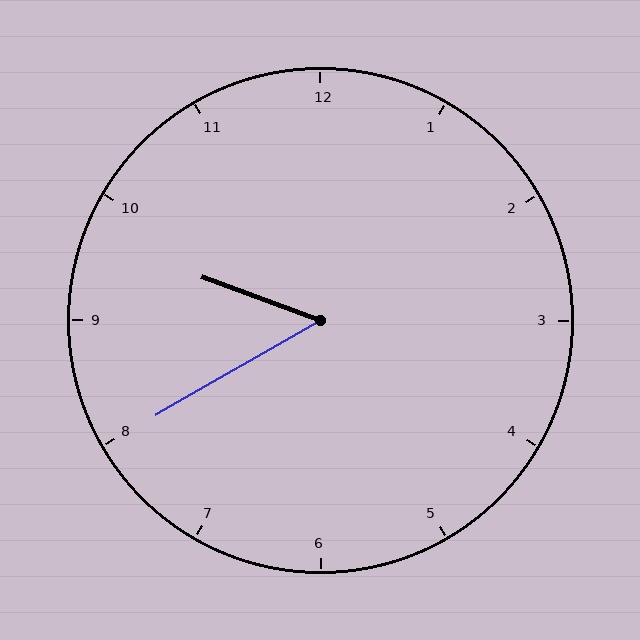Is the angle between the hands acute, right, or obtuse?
It is acute.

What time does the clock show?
9:40.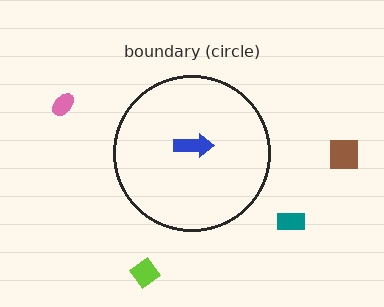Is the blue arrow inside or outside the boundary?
Inside.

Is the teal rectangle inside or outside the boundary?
Outside.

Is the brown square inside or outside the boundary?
Outside.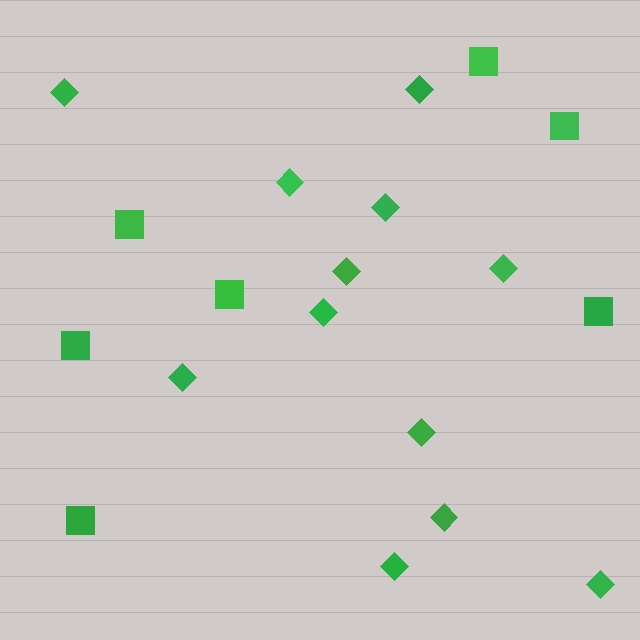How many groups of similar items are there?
There are 2 groups: one group of squares (7) and one group of diamonds (12).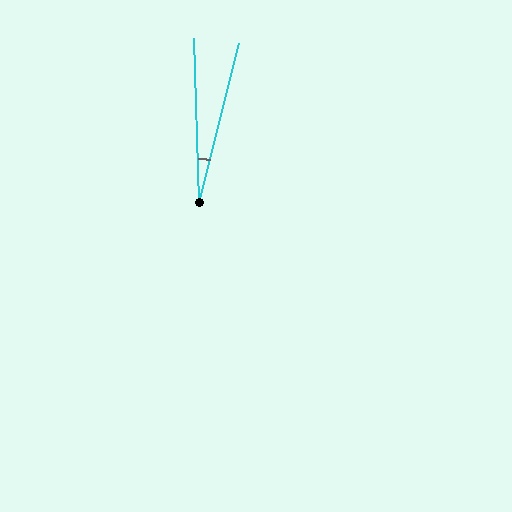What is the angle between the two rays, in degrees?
Approximately 16 degrees.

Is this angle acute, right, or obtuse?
It is acute.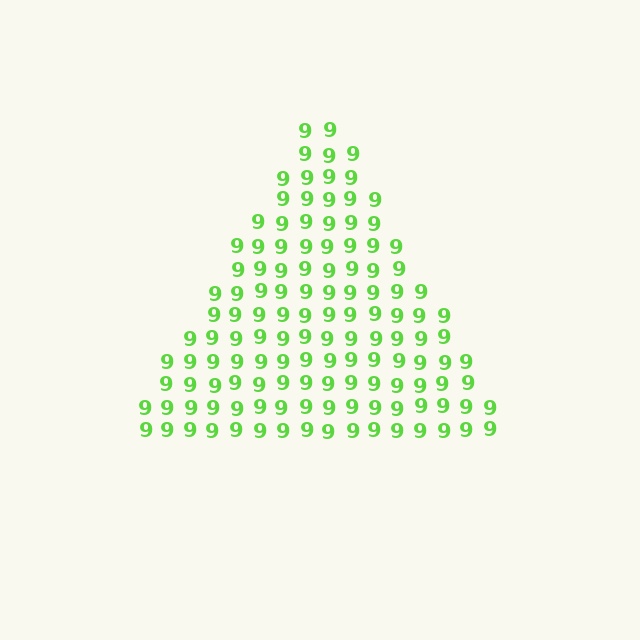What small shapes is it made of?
It is made of small digit 9's.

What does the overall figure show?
The overall figure shows a triangle.